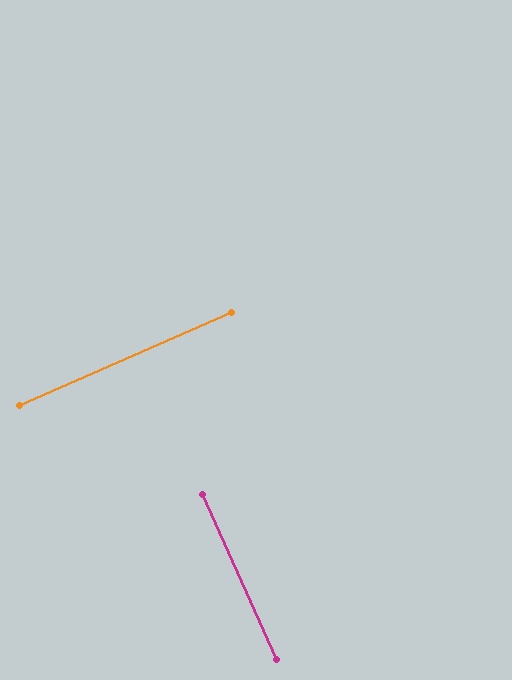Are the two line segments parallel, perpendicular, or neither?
Perpendicular — they meet at approximately 89°.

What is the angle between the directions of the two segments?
Approximately 89 degrees.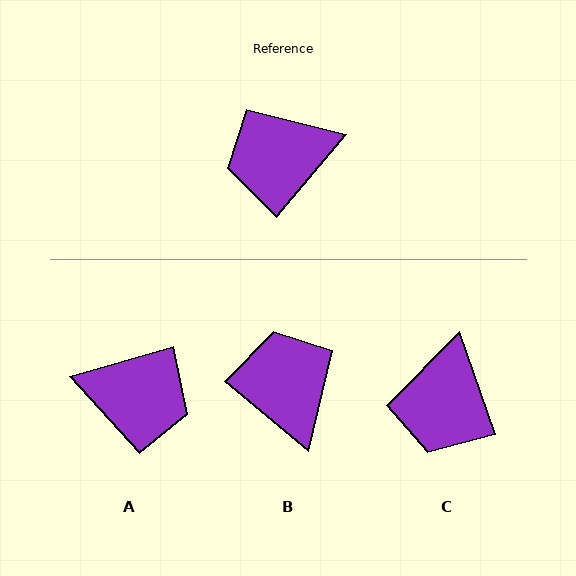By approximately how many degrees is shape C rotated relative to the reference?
Approximately 59 degrees counter-clockwise.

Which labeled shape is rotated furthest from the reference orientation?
A, about 146 degrees away.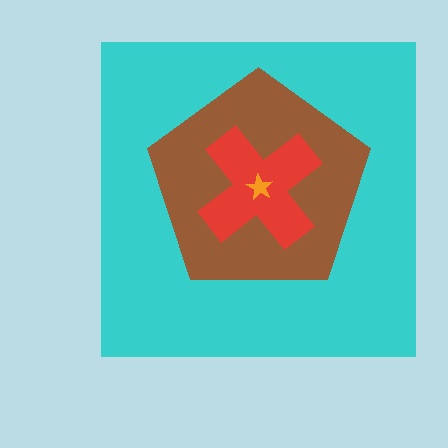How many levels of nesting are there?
4.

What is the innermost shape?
The orange star.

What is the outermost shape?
The cyan square.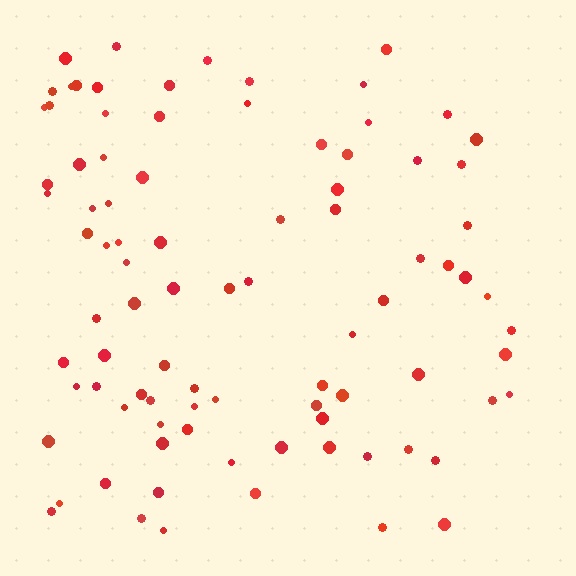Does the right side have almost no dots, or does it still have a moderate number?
Still a moderate number, just noticeably fewer than the left.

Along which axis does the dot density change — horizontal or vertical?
Horizontal.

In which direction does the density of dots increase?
From right to left, with the left side densest.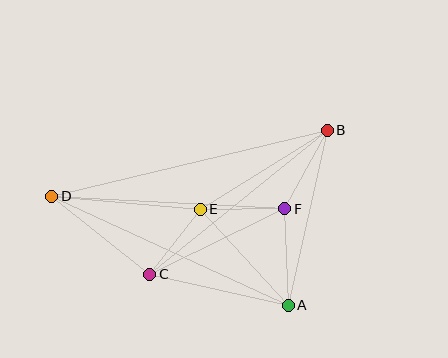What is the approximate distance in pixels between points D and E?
The distance between D and E is approximately 149 pixels.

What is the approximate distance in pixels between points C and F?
The distance between C and F is approximately 150 pixels.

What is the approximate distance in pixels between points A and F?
The distance between A and F is approximately 97 pixels.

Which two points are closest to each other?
Points C and E are closest to each other.